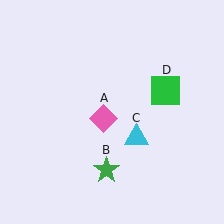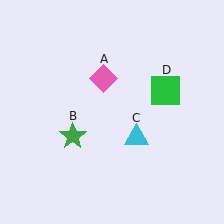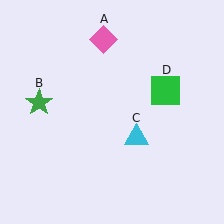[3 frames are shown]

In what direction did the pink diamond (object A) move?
The pink diamond (object A) moved up.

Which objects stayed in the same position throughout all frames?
Cyan triangle (object C) and green square (object D) remained stationary.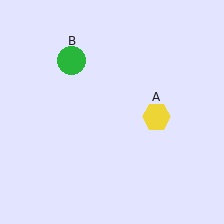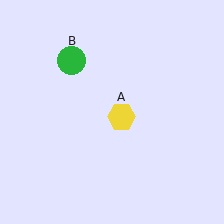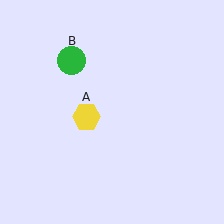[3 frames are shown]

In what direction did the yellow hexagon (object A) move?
The yellow hexagon (object A) moved left.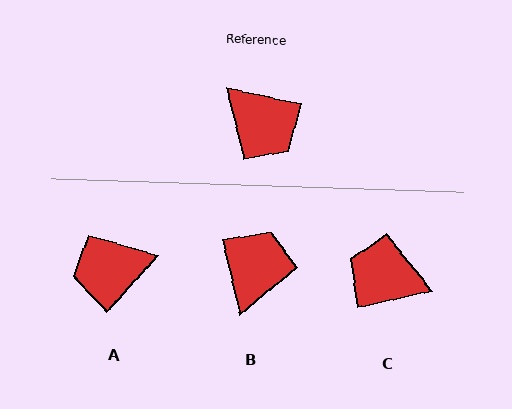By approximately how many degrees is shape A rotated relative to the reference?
Approximately 119 degrees clockwise.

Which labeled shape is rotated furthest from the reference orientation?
C, about 155 degrees away.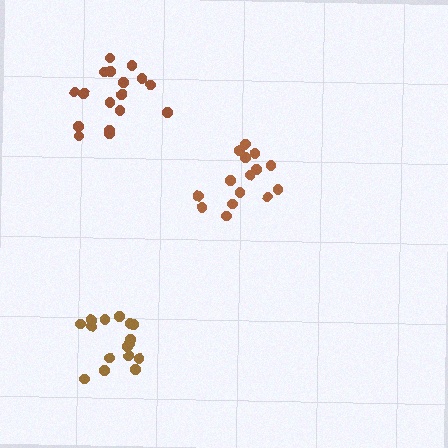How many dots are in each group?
Group 1: 17 dots, Group 2: 16 dots, Group 3: 15 dots (48 total).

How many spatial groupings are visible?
There are 3 spatial groupings.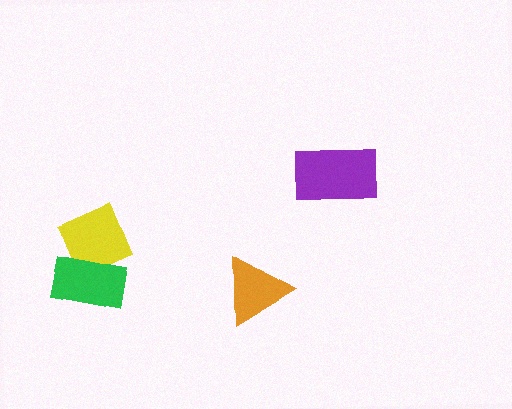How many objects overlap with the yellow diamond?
1 object overlaps with the yellow diamond.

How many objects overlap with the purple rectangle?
0 objects overlap with the purple rectangle.